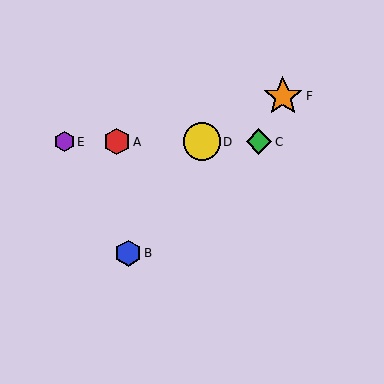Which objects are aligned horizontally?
Objects A, C, D, E are aligned horizontally.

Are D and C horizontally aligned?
Yes, both are at y≈142.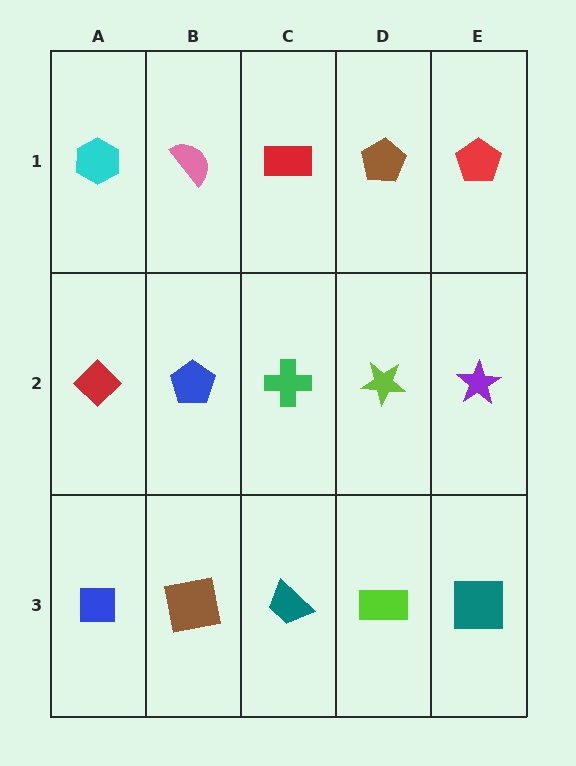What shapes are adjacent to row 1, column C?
A green cross (row 2, column C), a pink semicircle (row 1, column B), a brown pentagon (row 1, column D).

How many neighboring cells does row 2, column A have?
3.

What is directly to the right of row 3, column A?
A brown square.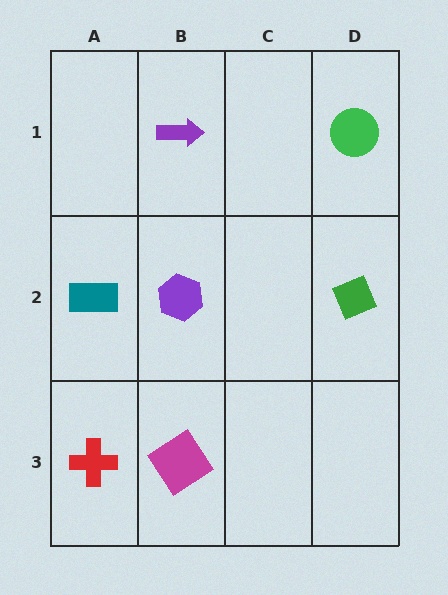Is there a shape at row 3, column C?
No, that cell is empty.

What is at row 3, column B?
A magenta diamond.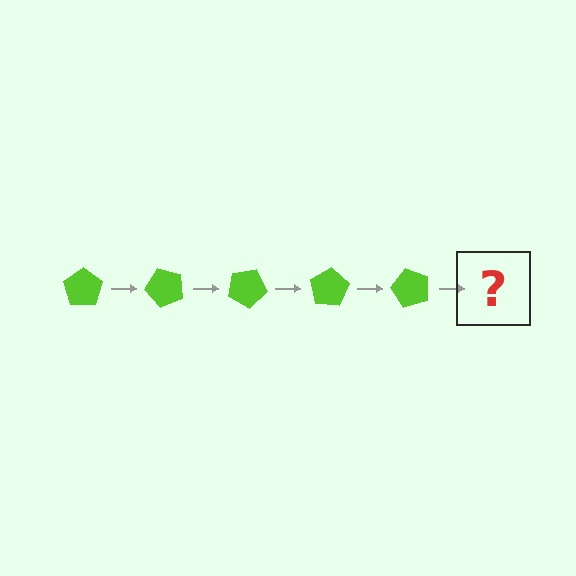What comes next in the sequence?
The next element should be a lime pentagon rotated 250 degrees.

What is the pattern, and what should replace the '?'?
The pattern is that the pentagon rotates 50 degrees each step. The '?' should be a lime pentagon rotated 250 degrees.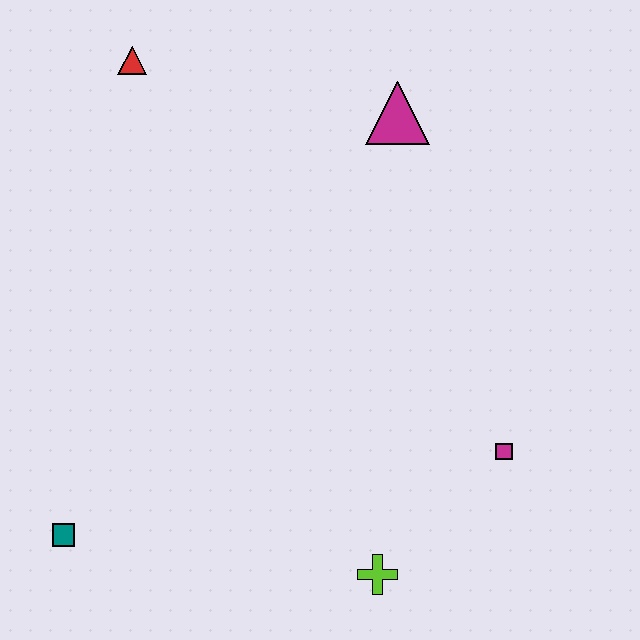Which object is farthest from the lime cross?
The red triangle is farthest from the lime cross.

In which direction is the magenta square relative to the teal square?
The magenta square is to the right of the teal square.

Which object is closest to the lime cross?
The magenta square is closest to the lime cross.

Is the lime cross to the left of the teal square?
No